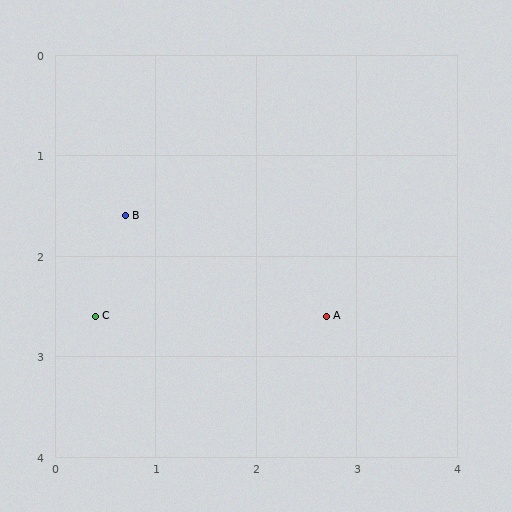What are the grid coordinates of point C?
Point C is at approximately (0.4, 2.6).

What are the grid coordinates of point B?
Point B is at approximately (0.7, 1.6).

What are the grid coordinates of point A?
Point A is at approximately (2.7, 2.6).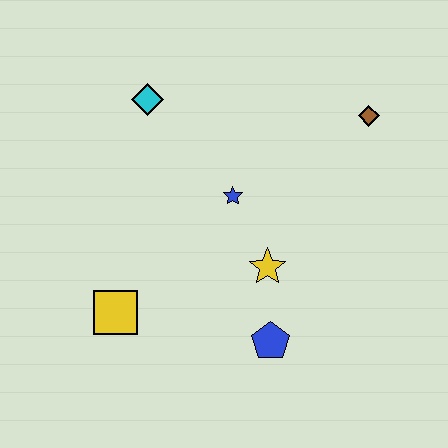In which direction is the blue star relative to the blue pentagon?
The blue star is above the blue pentagon.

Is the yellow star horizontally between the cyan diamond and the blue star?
No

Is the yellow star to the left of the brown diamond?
Yes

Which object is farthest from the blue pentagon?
The cyan diamond is farthest from the blue pentagon.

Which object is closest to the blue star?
The yellow star is closest to the blue star.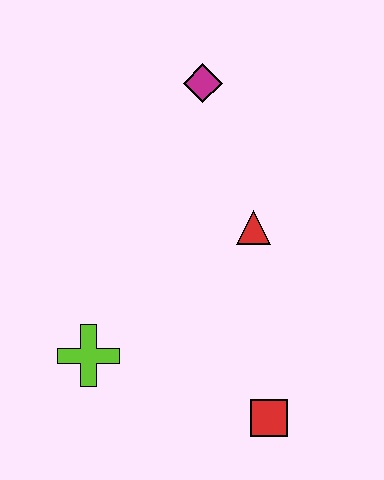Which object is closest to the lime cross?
The red square is closest to the lime cross.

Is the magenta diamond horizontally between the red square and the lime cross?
Yes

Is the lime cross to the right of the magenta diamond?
No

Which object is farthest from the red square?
The magenta diamond is farthest from the red square.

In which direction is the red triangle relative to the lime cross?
The red triangle is to the right of the lime cross.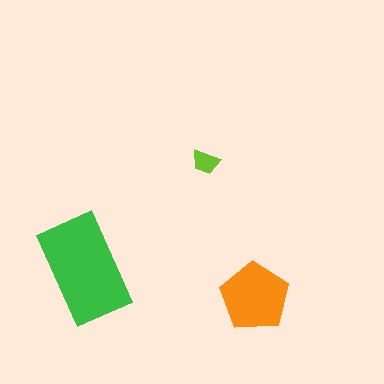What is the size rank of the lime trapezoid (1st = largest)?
3rd.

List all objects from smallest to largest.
The lime trapezoid, the orange pentagon, the green rectangle.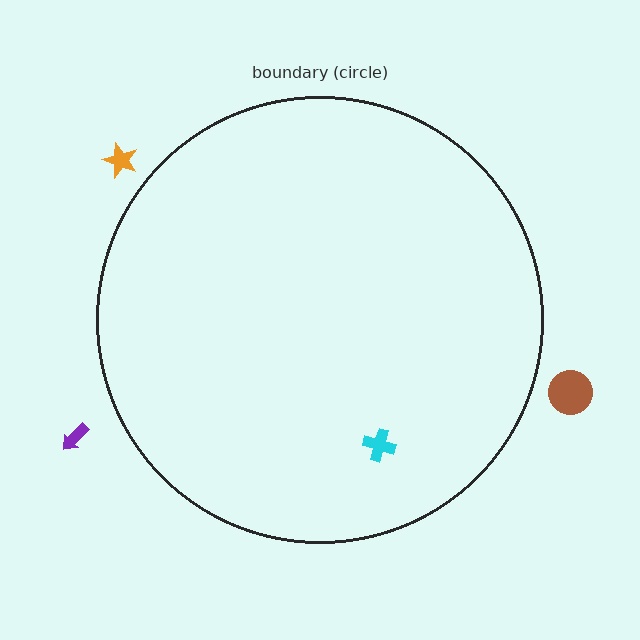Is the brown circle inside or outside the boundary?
Outside.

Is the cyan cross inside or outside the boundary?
Inside.